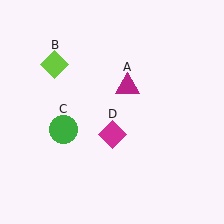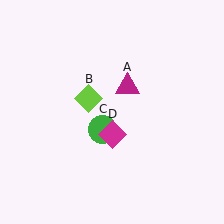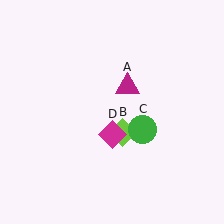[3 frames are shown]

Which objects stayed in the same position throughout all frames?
Magenta triangle (object A) and magenta diamond (object D) remained stationary.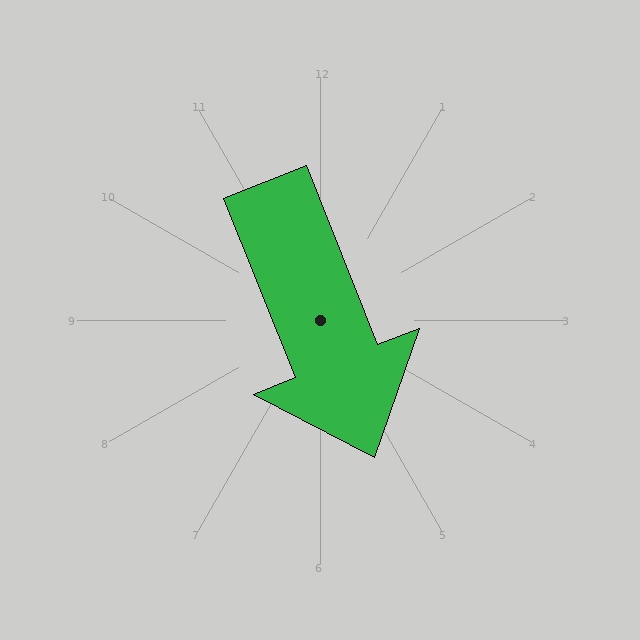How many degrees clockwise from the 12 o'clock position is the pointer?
Approximately 158 degrees.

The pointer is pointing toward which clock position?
Roughly 5 o'clock.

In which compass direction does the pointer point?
South.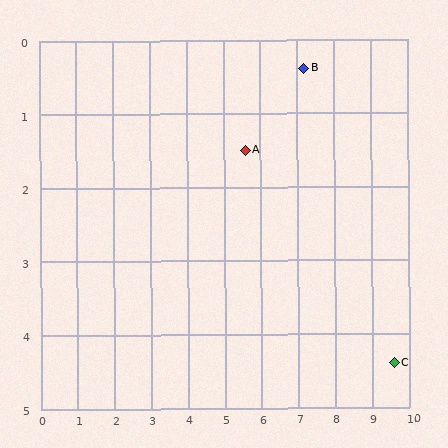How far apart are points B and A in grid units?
Points B and A are about 1.9 grid units apart.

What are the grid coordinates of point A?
Point A is at approximately (5.6, 1.5).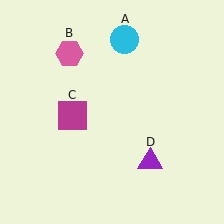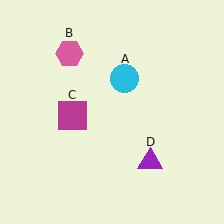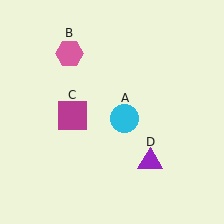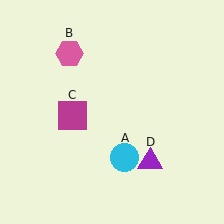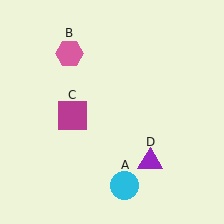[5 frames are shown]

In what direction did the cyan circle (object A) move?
The cyan circle (object A) moved down.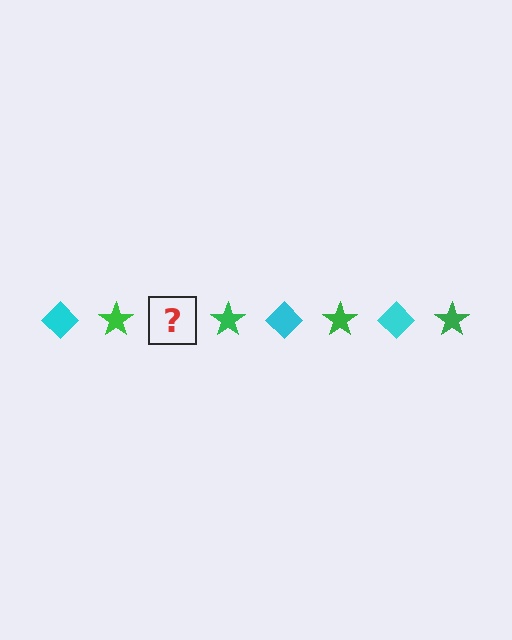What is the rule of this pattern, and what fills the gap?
The rule is that the pattern alternates between cyan diamond and green star. The gap should be filled with a cyan diamond.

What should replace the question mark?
The question mark should be replaced with a cyan diamond.